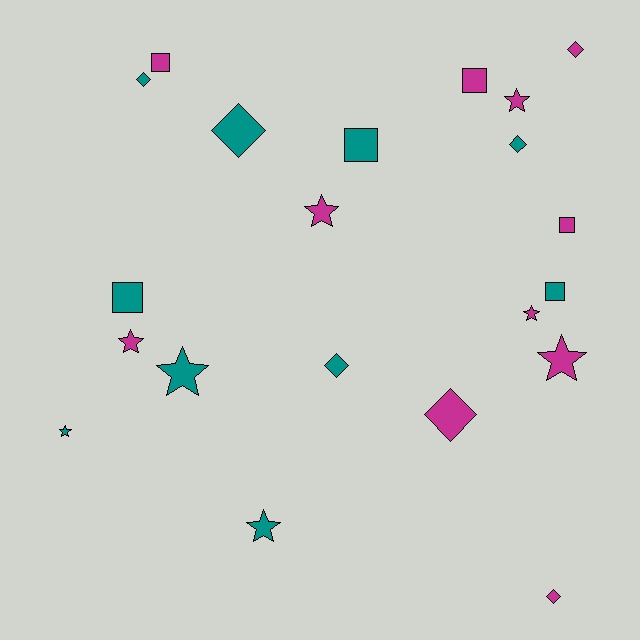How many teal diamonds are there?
There are 4 teal diamonds.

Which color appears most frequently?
Magenta, with 11 objects.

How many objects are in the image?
There are 21 objects.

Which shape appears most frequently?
Star, with 8 objects.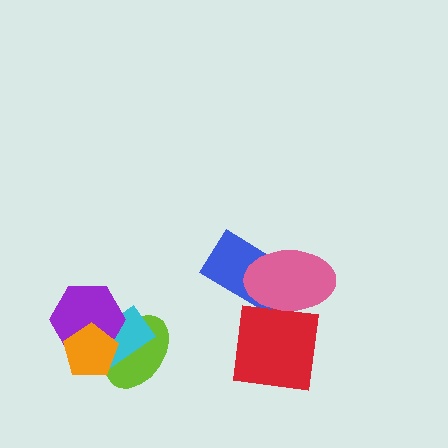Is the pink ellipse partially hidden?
No, no other shape covers it.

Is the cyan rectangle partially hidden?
Yes, it is partially covered by another shape.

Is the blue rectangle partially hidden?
Yes, it is partially covered by another shape.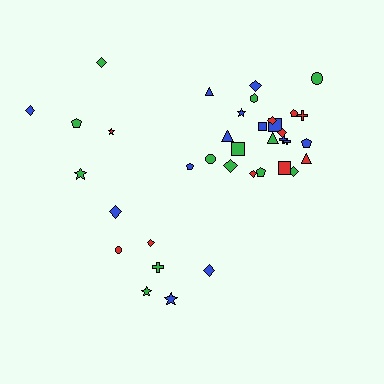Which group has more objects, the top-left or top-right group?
The top-right group.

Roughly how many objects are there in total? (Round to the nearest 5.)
Roughly 35 objects in total.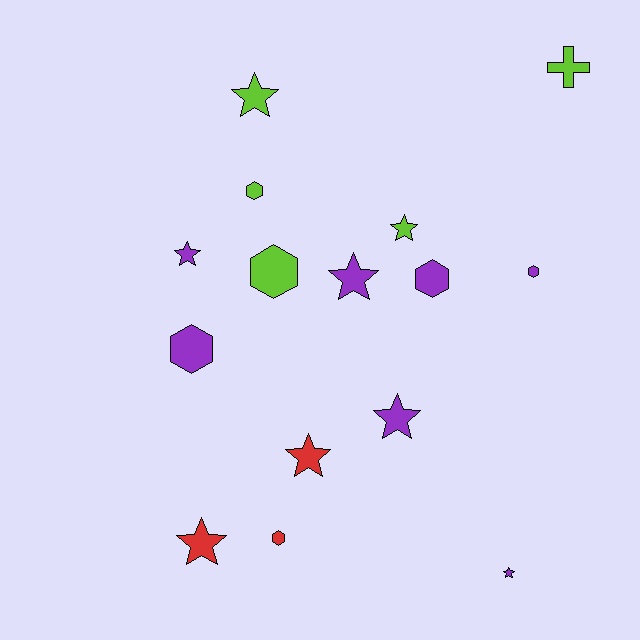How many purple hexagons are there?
There are 3 purple hexagons.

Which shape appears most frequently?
Star, with 8 objects.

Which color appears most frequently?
Purple, with 7 objects.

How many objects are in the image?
There are 15 objects.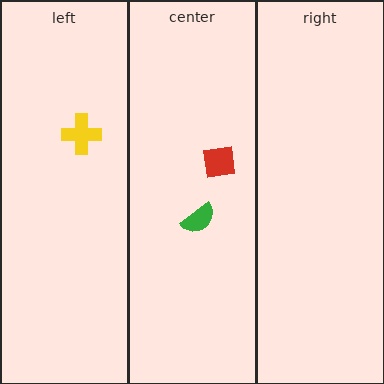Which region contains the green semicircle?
The center region.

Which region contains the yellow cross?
The left region.